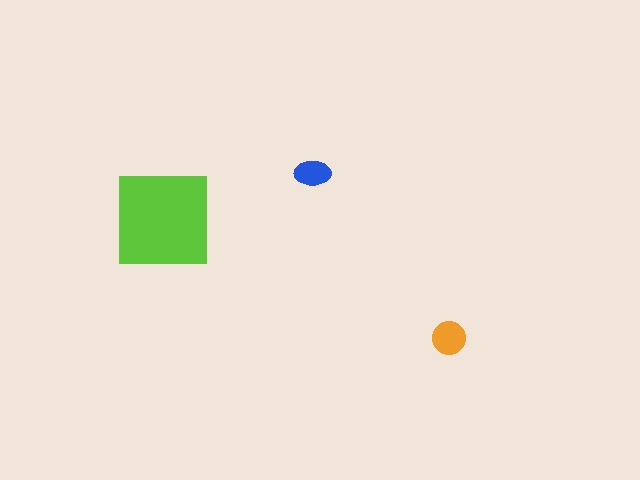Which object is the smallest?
The blue ellipse.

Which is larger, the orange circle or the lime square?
The lime square.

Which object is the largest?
The lime square.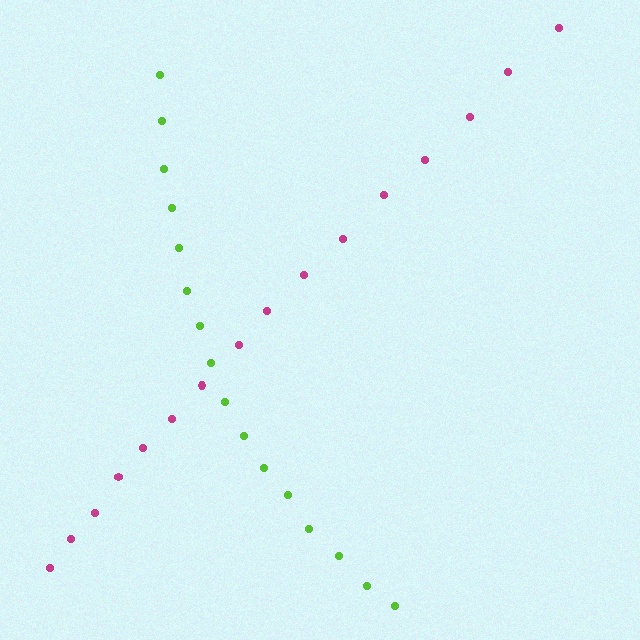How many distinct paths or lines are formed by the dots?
There are 2 distinct paths.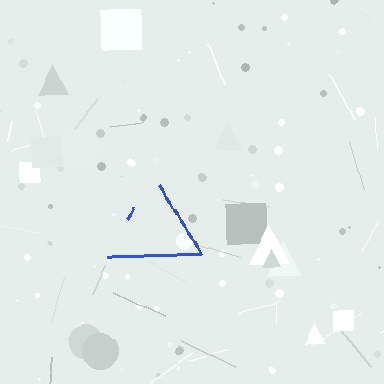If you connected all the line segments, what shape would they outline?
They would outline a triangle.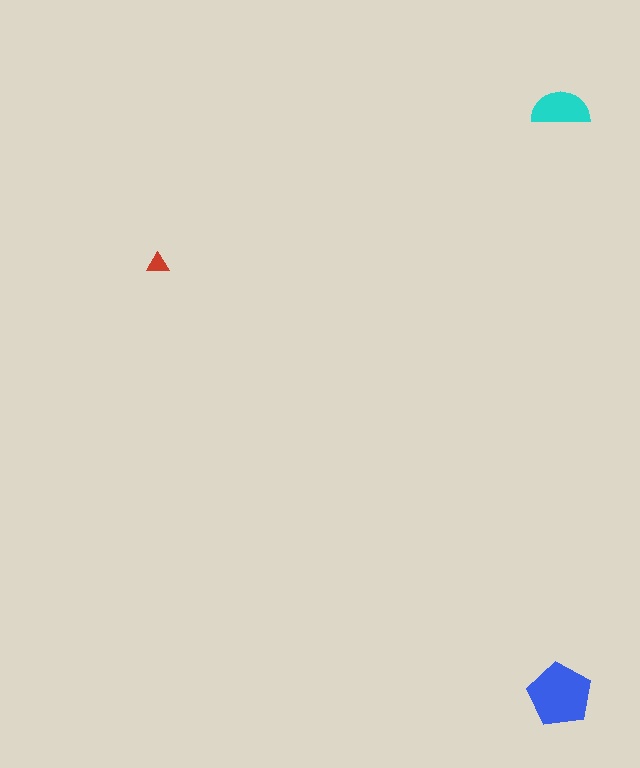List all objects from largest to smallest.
The blue pentagon, the cyan semicircle, the red triangle.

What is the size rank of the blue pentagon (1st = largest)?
1st.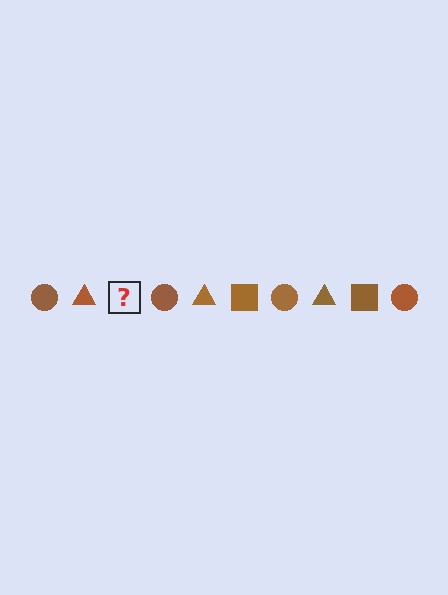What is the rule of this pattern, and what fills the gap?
The rule is that the pattern cycles through circle, triangle, square shapes in brown. The gap should be filled with a brown square.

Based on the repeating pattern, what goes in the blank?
The blank should be a brown square.